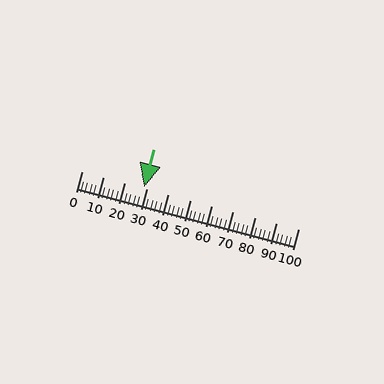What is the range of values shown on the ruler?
The ruler shows values from 0 to 100.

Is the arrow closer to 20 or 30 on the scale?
The arrow is closer to 30.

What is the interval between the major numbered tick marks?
The major tick marks are spaced 10 units apart.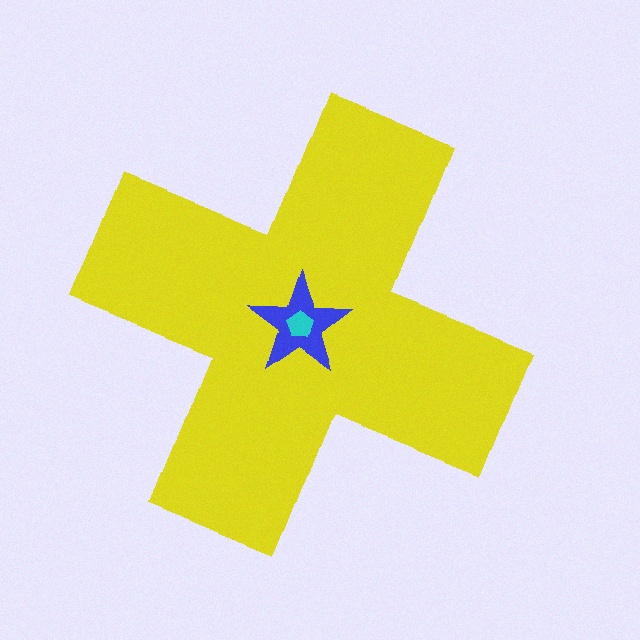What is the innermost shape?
The cyan pentagon.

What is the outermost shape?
The yellow cross.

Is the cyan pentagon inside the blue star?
Yes.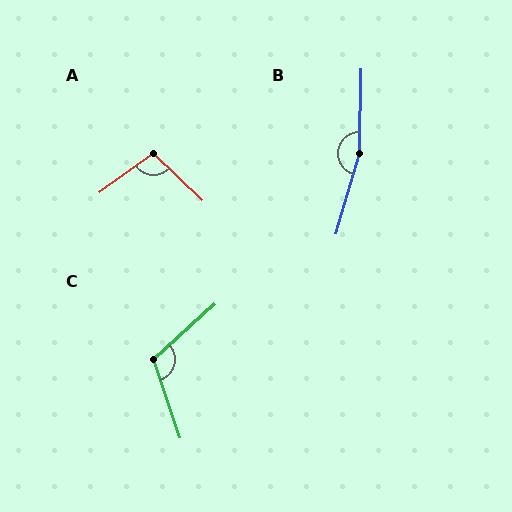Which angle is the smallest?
A, at approximately 101 degrees.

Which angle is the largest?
B, at approximately 165 degrees.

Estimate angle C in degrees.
Approximately 114 degrees.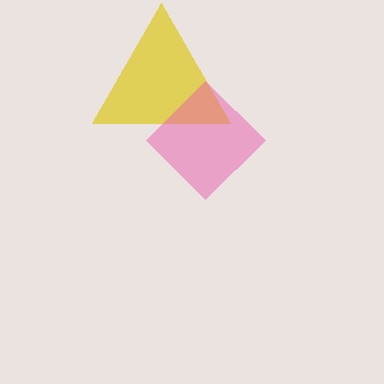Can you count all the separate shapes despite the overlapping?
Yes, there are 2 separate shapes.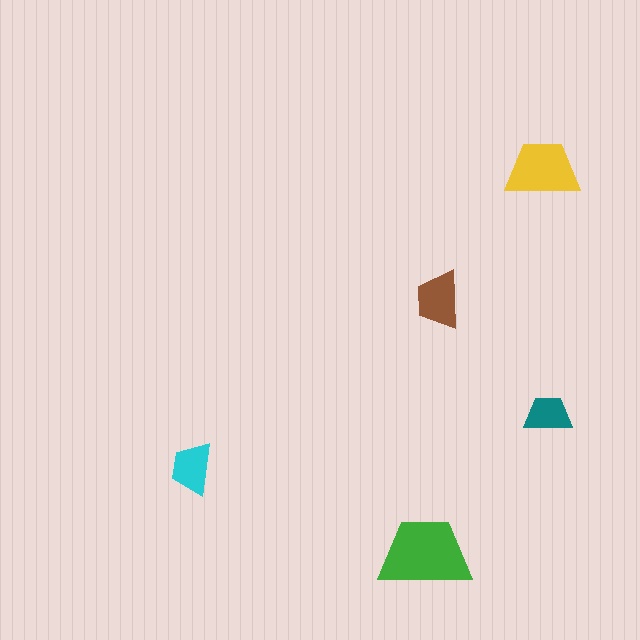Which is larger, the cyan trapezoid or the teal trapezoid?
The cyan one.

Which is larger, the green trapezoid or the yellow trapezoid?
The green one.